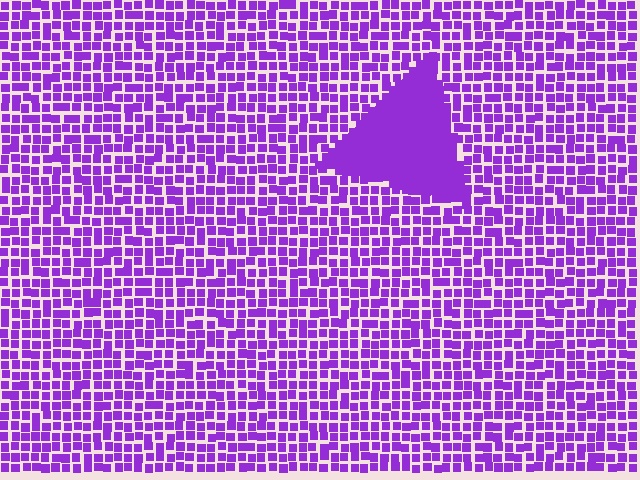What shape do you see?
I see a triangle.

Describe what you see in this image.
The image contains small purple elements arranged at two different densities. A triangle-shaped region is visible where the elements are more densely packed than the surrounding area.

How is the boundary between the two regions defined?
The boundary is defined by a change in element density (approximately 2.3x ratio). All elements are the same color, size, and shape.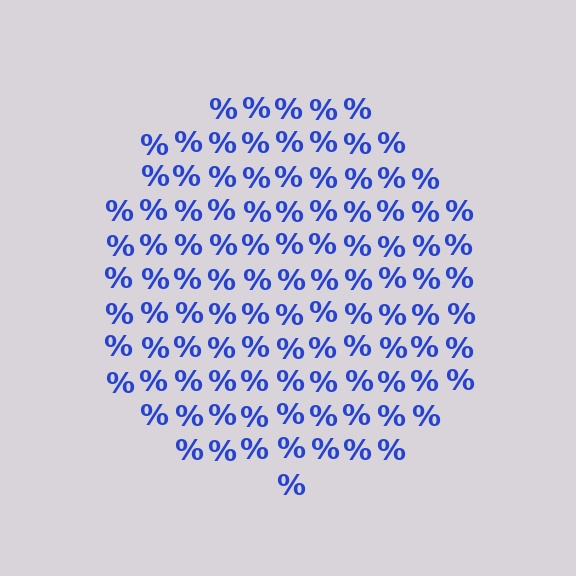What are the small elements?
The small elements are percent signs.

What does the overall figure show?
The overall figure shows a circle.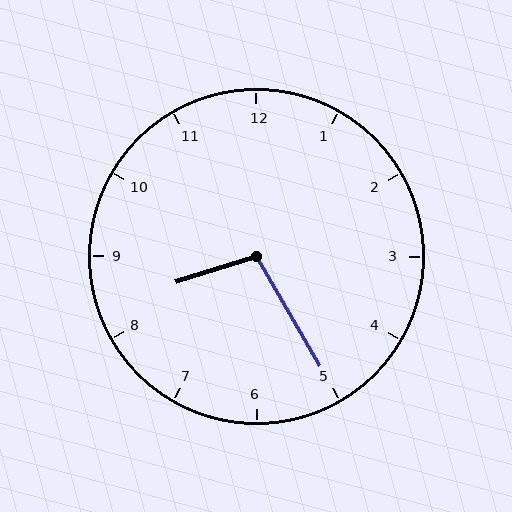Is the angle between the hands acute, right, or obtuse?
It is obtuse.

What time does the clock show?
8:25.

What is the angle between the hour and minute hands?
Approximately 102 degrees.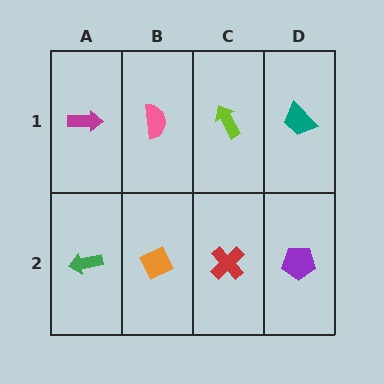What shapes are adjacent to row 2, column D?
A teal trapezoid (row 1, column D), a red cross (row 2, column C).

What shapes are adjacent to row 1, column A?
A green arrow (row 2, column A), a pink semicircle (row 1, column B).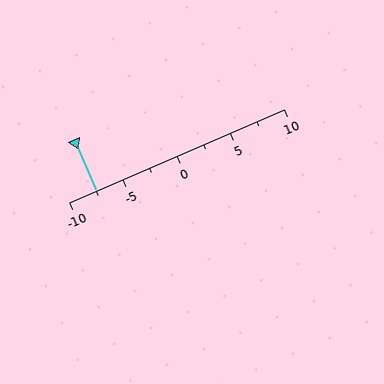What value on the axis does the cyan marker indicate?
The marker indicates approximately -7.5.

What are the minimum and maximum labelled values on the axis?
The axis runs from -10 to 10.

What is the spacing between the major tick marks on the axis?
The major ticks are spaced 5 apart.